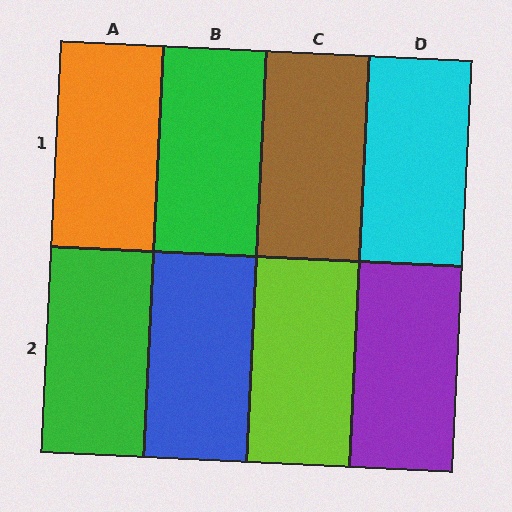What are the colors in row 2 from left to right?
Green, blue, lime, purple.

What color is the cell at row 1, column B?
Green.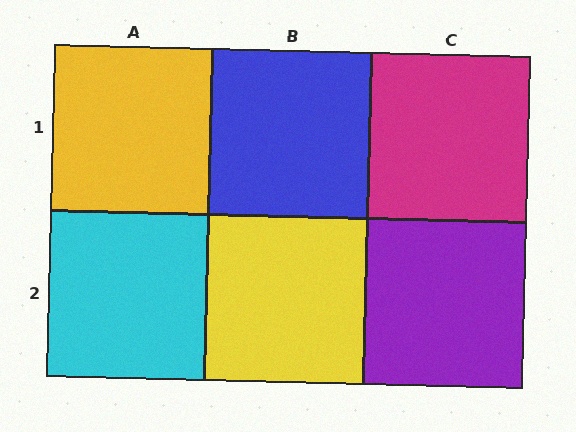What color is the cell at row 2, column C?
Purple.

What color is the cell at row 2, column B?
Yellow.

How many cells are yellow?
2 cells are yellow.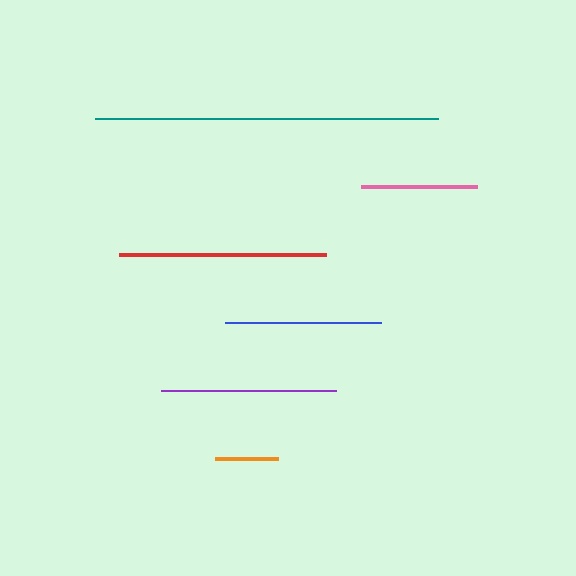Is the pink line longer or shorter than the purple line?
The purple line is longer than the pink line.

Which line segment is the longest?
The teal line is the longest at approximately 342 pixels.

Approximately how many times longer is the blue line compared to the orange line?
The blue line is approximately 2.5 times the length of the orange line.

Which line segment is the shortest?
The orange line is the shortest at approximately 63 pixels.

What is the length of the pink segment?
The pink segment is approximately 117 pixels long.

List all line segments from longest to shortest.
From longest to shortest: teal, red, purple, blue, pink, orange.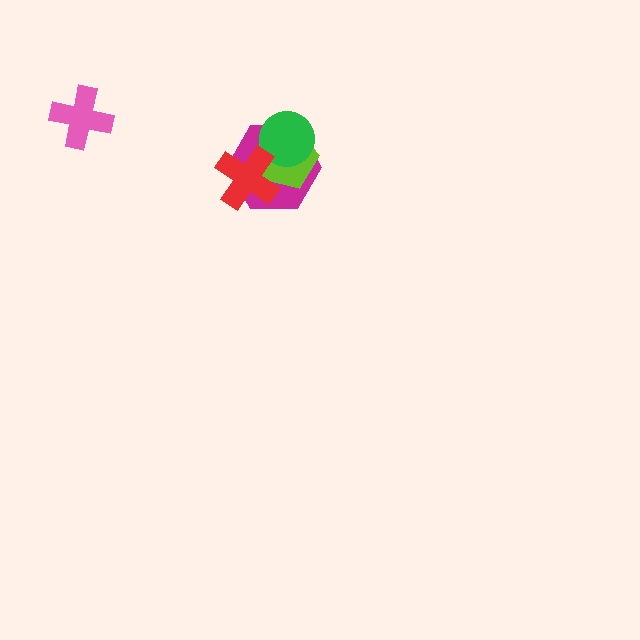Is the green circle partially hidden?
No, no other shape covers it.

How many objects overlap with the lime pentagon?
3 objects overlap with the lime pentagon.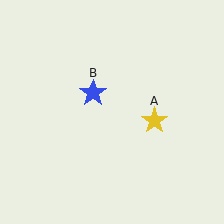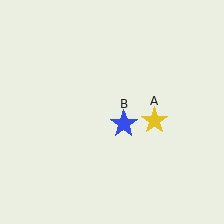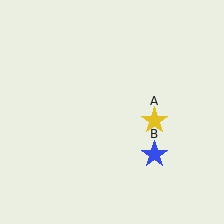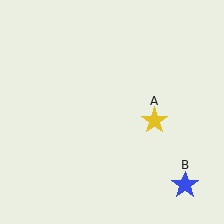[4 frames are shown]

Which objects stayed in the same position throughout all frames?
Yellow star (object A) remained stationary.